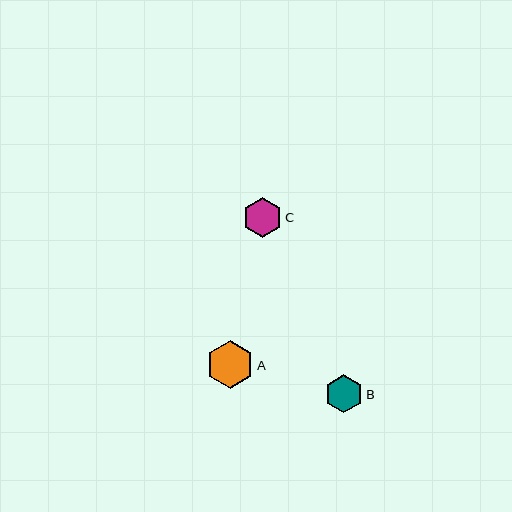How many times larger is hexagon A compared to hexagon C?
Hexagon A is approximately 1.2 times the size of hexagon C.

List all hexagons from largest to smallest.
From largest to smallest: A, C, B.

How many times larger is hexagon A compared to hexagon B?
Hexagon A is approximately 1.3 times the size of hexagon B.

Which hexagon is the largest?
Hexagon A is the largest with a size of approximately 48 pixels.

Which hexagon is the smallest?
Hexagon B is the smallest with a size of approximately 38 pixels.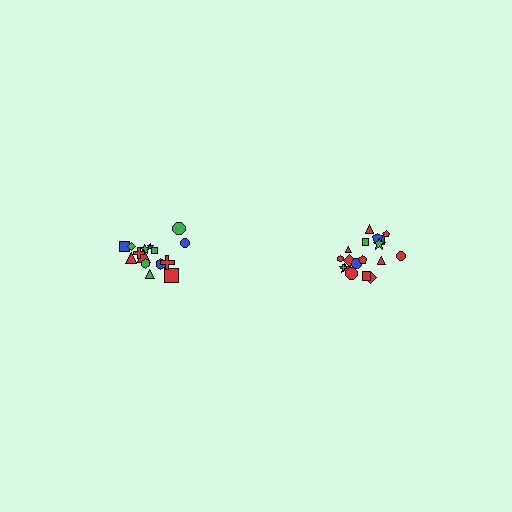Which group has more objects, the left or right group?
The right group.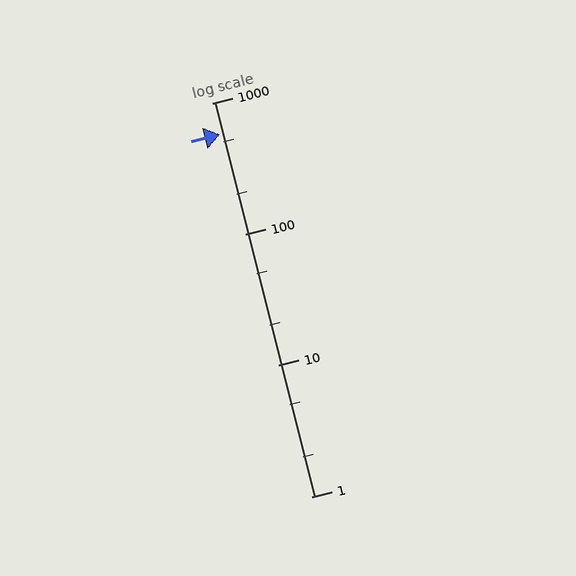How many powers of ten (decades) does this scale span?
The scale spans 3 decades, from 1 to 1000.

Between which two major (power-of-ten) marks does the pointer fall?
The pointer is between 100 and 1000.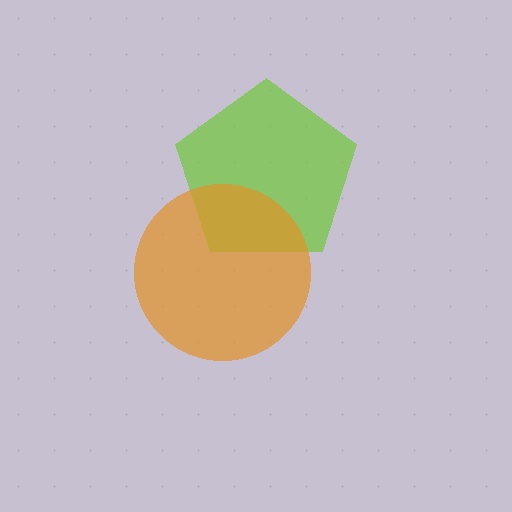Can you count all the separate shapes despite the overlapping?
Yes, there are 2 separate shapes.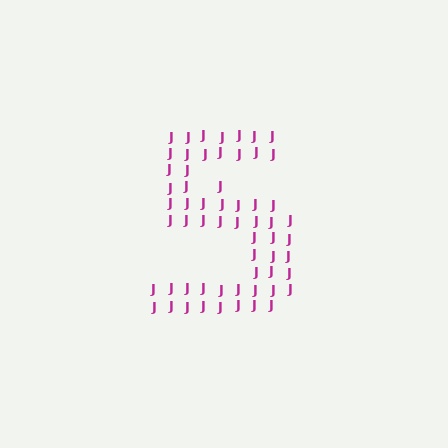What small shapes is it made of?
It is made of small letter J's.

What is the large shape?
The large shape is the digit 5.